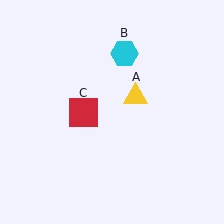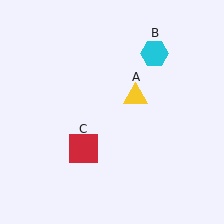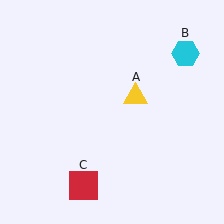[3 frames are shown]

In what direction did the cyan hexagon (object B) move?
The cyan hexagon (object B) moved right.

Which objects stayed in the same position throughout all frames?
Yellow triangle (object A) remained stationary.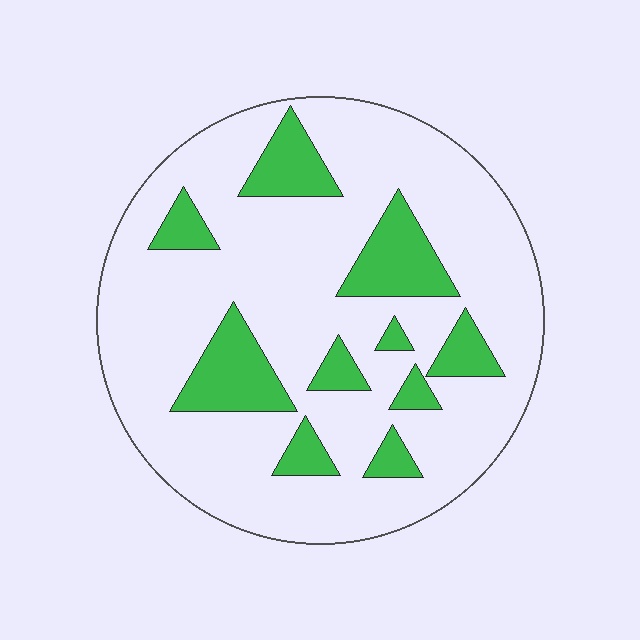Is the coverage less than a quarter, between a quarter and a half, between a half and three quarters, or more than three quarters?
Less than a quarter.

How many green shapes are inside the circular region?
10.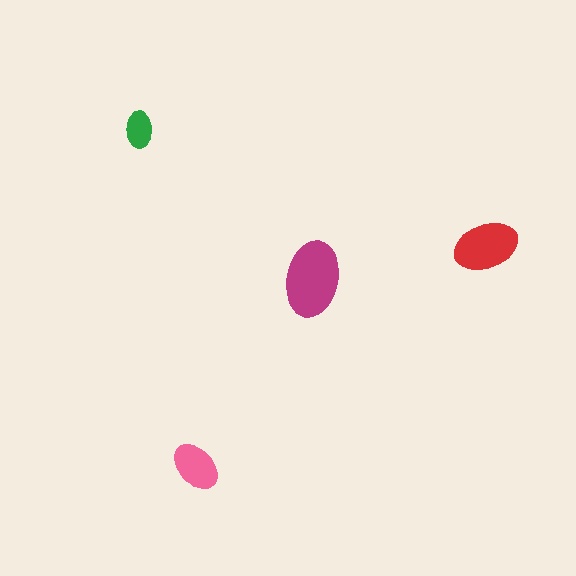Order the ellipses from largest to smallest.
the magenta one, the red one, the pink one, the green one.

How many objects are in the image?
There are 4 objects in the image.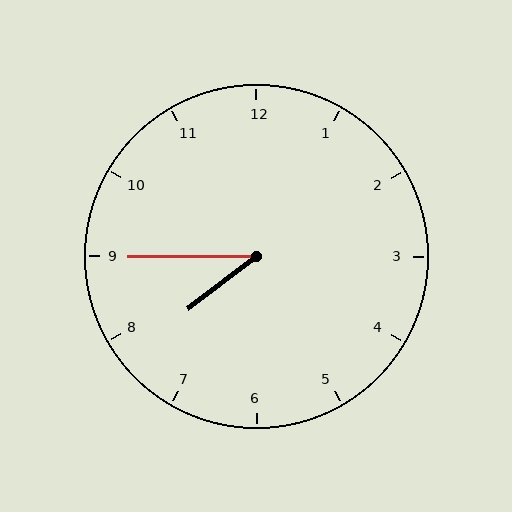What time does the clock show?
7:45.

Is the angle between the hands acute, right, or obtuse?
It is acute.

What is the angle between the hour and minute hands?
Approximately 38 degrees.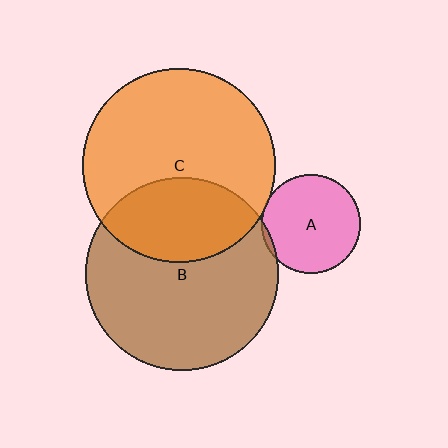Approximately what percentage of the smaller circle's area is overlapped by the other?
Approximately 5%.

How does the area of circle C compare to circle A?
Approximately 3.8 times.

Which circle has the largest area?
Circle C (orange).